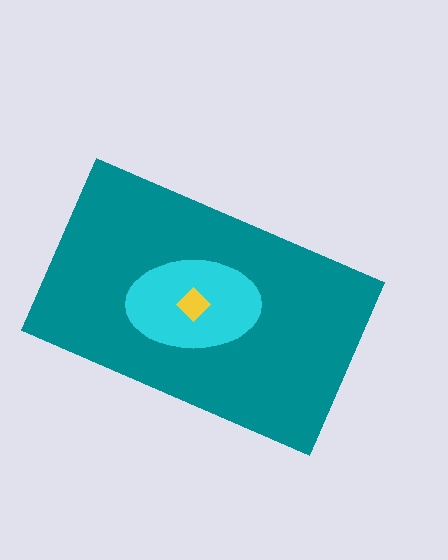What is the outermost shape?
The teal rectangle.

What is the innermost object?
The yellow diamond.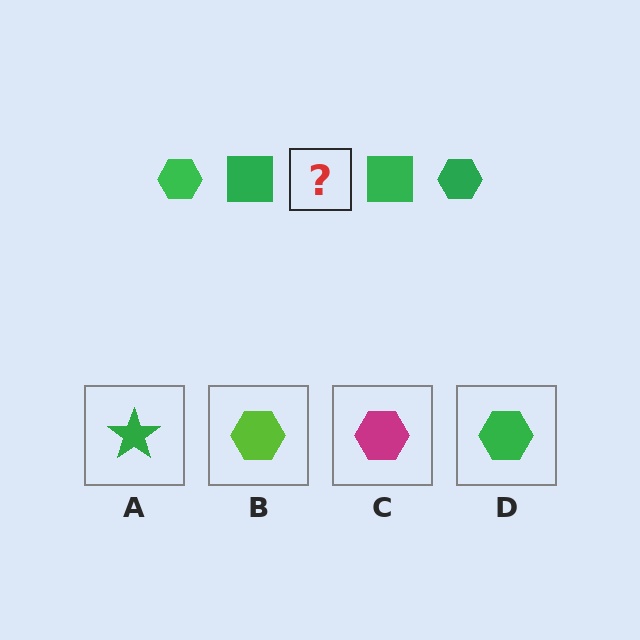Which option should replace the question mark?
Option D.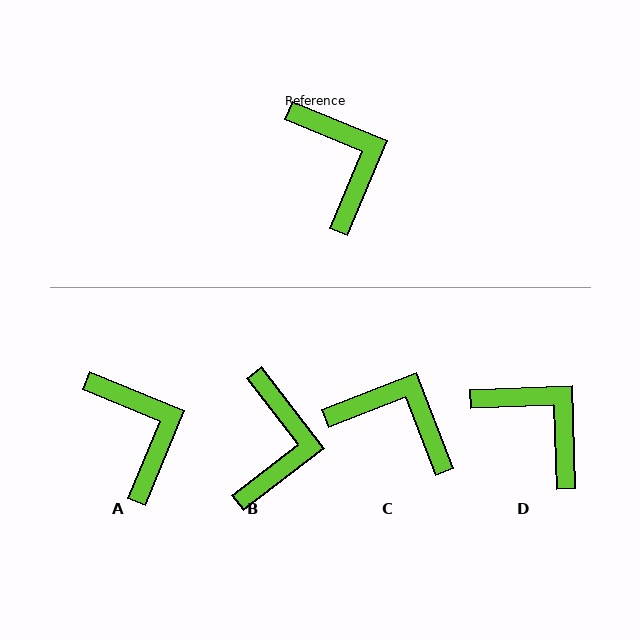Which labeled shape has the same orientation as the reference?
A.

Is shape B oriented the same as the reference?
No, it is off by about 30 degrees.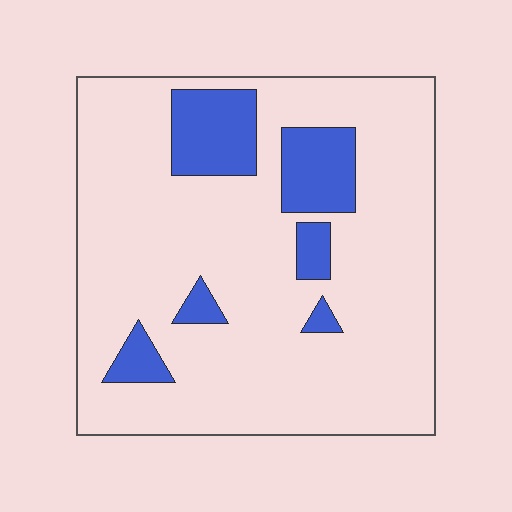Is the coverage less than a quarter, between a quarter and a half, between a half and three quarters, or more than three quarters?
Less than a quarter.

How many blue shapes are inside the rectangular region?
6.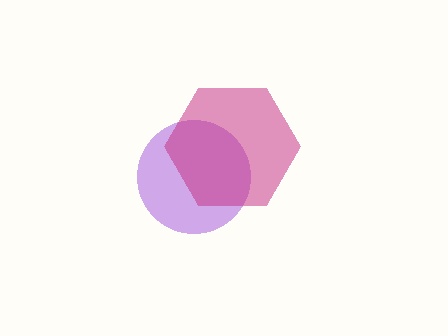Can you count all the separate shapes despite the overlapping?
Yes, there are 2 separate shapes.